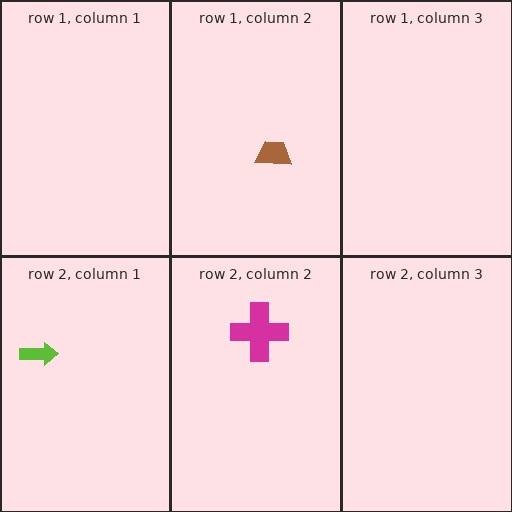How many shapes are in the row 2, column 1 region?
1.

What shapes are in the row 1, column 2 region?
The brown trapezoid.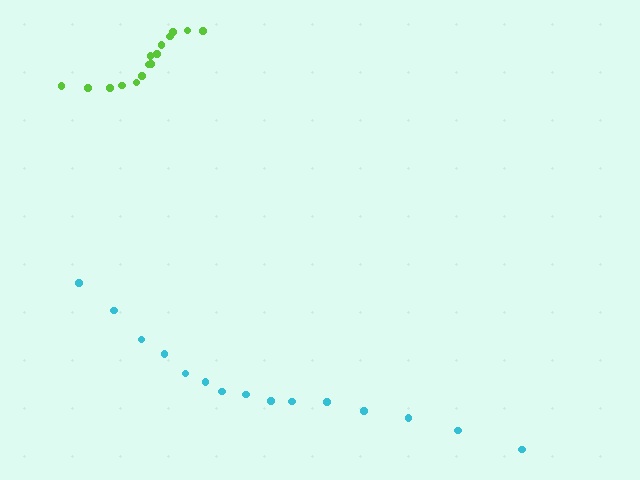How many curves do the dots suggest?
There are 2 distinct paths.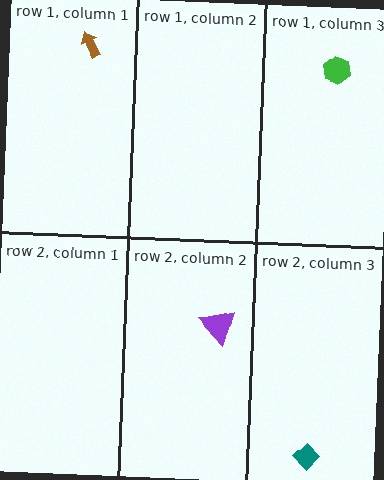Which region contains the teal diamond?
The row 2, column 3 region.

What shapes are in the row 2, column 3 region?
The teal diamond.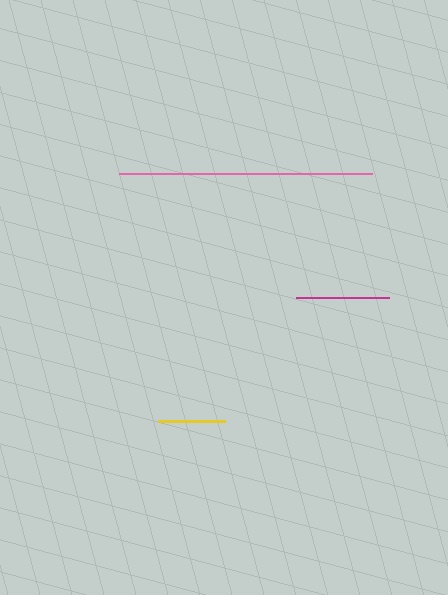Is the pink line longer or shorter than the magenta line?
The pink line is longer than the magenta line.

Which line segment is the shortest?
The yellow line is the shortest at approximately 67 pixels.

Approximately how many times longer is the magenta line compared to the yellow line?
The magenta line is approximately 1.4 times the length of the yellow line.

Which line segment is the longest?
The pink line is the longest at approximately 254 pixels.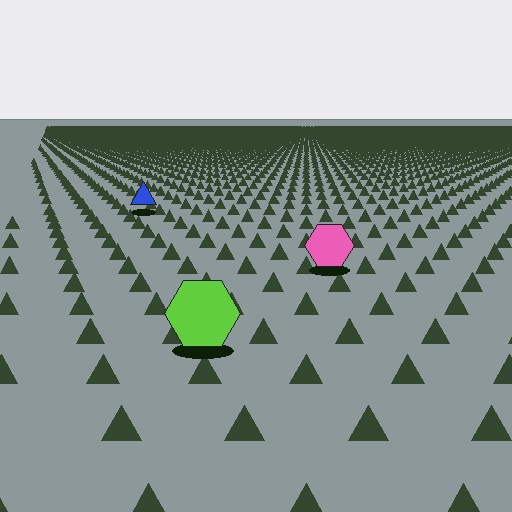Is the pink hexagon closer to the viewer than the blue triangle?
Yes. The pink hexagon is closer — you can tell from the texture gradient: the ground texture is coarser near it.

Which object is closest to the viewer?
The lime hexagon is closest. The texture marks near it are larger and more spread out.